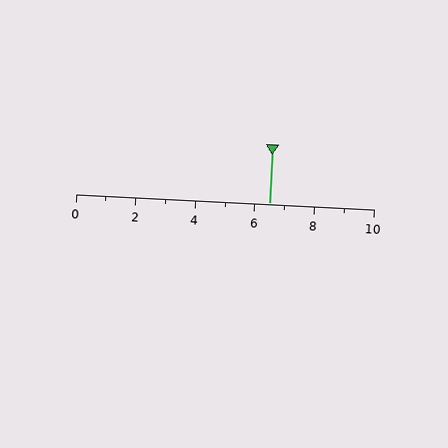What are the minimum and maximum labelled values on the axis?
The axis runs from 0 to 10.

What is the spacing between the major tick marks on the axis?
The major ticks are spaced 2 apart.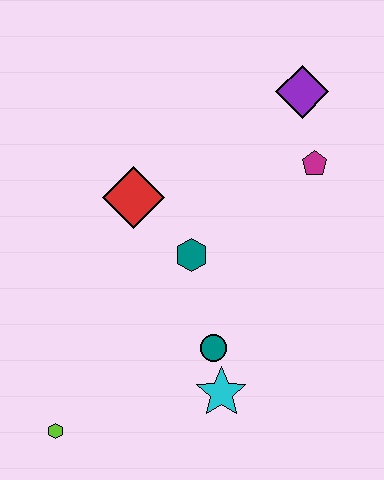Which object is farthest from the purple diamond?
The lime hexagon is farthest from the purple diamond.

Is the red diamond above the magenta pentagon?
No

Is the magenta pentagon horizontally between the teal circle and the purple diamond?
No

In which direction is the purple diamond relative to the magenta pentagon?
The purple diamond is above the magenta pentagon.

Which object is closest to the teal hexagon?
The red diamond is closest to the teal hexagon.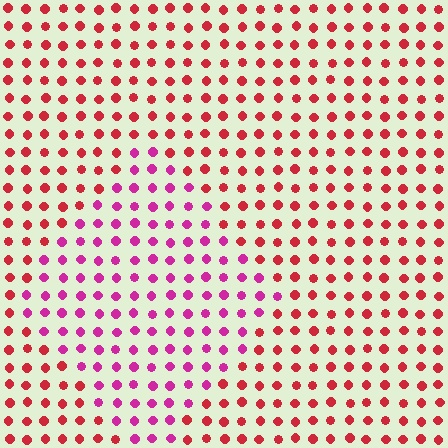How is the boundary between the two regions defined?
The boundary is defined purely by a slight shift in hue (about 37 degrees). Spacing, size, and orientation are identical on both sides.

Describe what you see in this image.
The image is filled with small red elements in a uniform arrangement. A diamond-shaped region is visible where the elements are tinted to a slightly different hue, forming a subtle color boundary.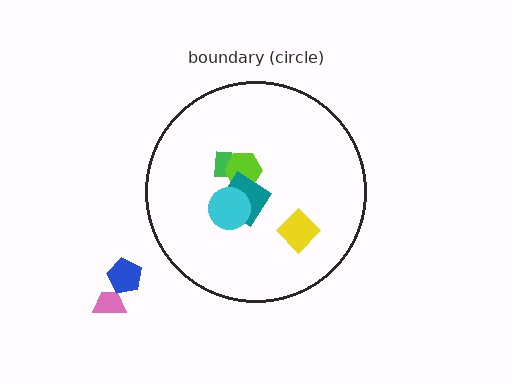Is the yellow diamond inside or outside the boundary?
Inside.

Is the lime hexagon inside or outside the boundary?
Inside.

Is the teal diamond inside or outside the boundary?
Inside.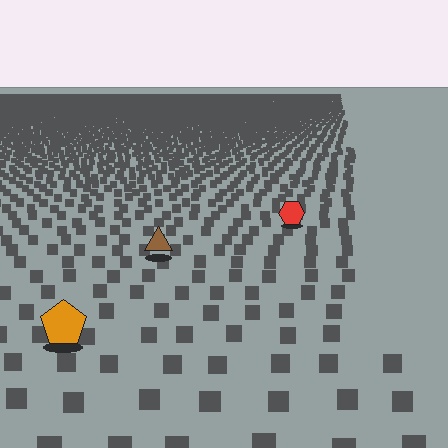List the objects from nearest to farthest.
From nearest to farthest: the orange pentagon, the brown triangle, the red hexagon.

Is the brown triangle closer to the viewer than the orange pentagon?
No. The orange pentagon is closer — you can tell from the texture gradient: the ground texture is coarser near it.